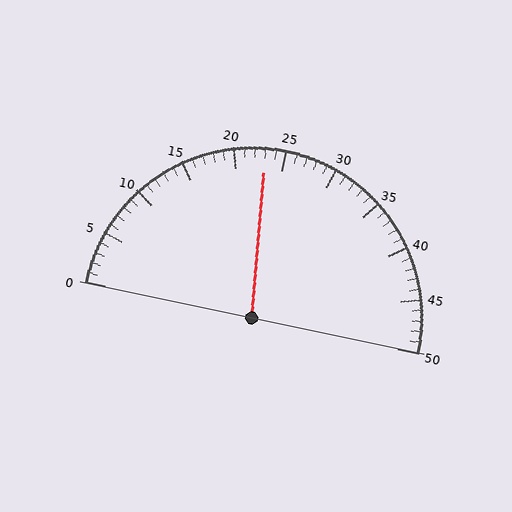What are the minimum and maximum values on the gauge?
The gauge ranges from 0 to 50.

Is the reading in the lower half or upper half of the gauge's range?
The reading is in the lower half of the range (0 to 50).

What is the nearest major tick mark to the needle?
The nearest major tick mark is 25.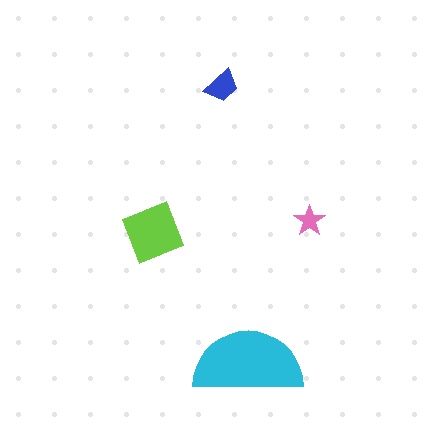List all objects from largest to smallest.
The cyan semicircle, the lime square, the blue trapezoid, the pink star.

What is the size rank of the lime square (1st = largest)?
2nd.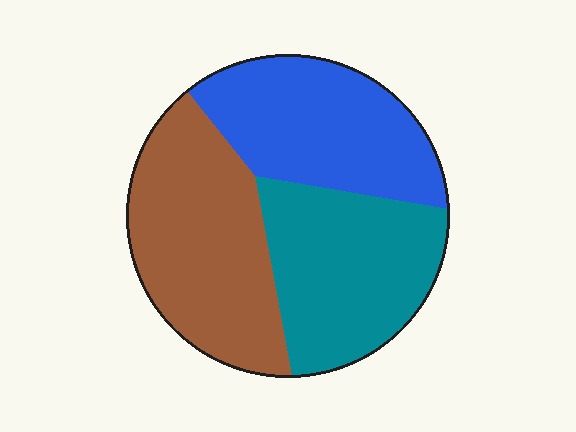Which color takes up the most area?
Brown, at roughly 35%.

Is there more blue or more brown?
Brown.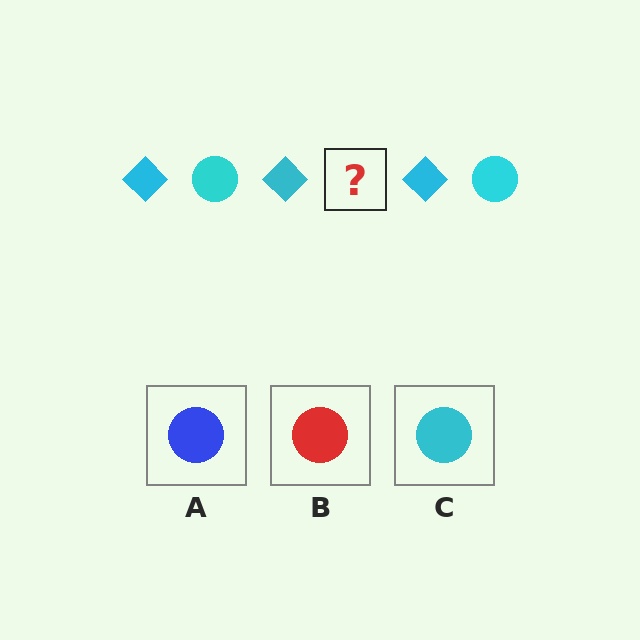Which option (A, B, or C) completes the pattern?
C.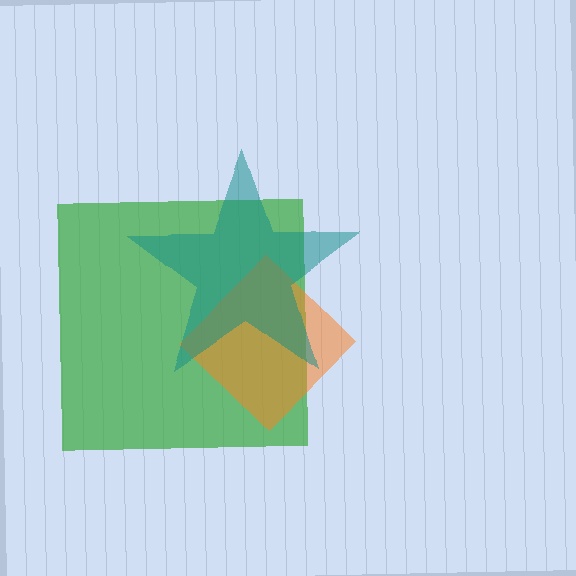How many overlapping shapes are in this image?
There are 3 overlapping shapes in the image.